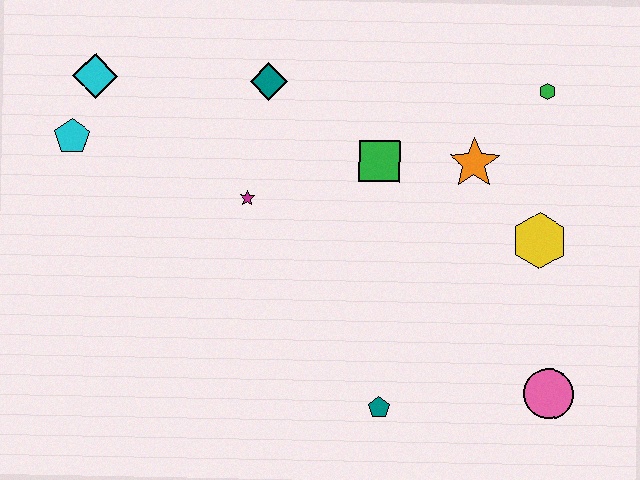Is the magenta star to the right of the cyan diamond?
Yes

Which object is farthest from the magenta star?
The pink circle is farthest from the magenta star.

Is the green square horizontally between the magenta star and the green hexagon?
Yes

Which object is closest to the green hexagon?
The orange star is closest to the green hexagon.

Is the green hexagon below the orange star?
No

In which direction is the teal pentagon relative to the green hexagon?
The teal pentagon is below the green hexagon.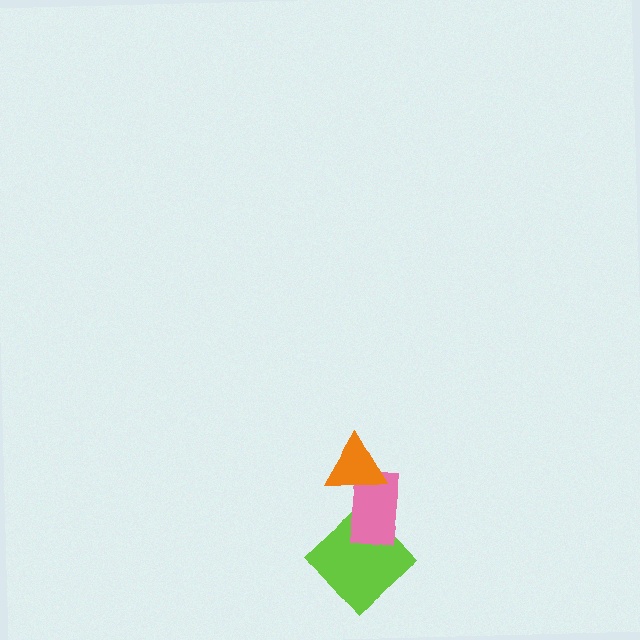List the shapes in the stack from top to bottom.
From top to bottom: the orange triangle, the pink rectangle, the lime diamond.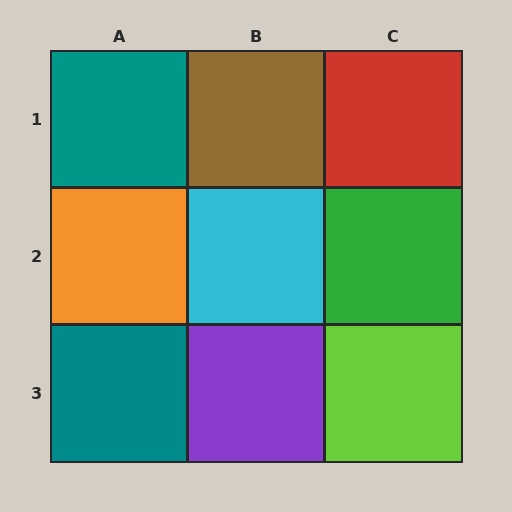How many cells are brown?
1 cell is brown.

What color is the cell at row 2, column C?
Green.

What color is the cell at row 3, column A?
Teal.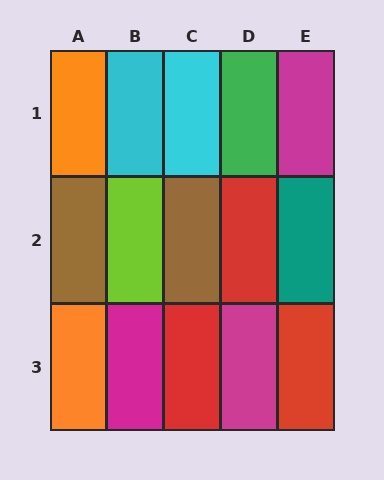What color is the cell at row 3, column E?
Red.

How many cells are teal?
1 cell is teal.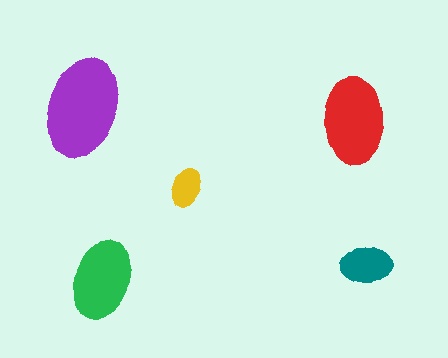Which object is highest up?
The purple ellipse is topmost.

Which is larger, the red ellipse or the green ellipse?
The red one.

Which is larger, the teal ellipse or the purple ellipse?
The purple one.